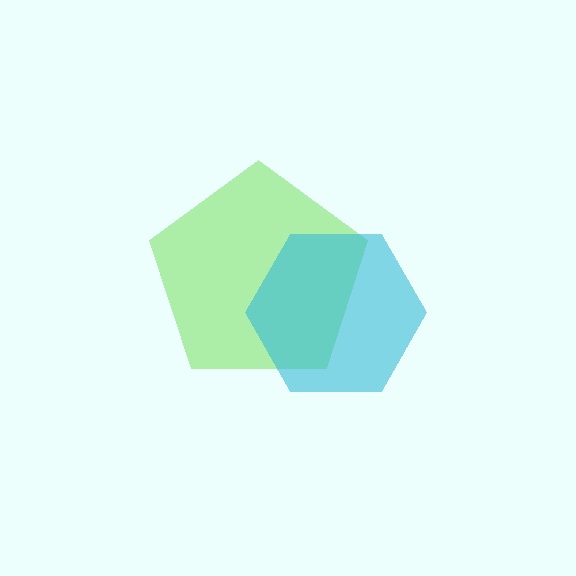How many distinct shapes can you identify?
There are 2 distinct shapes: a lime pentagon, a cyan hexagon.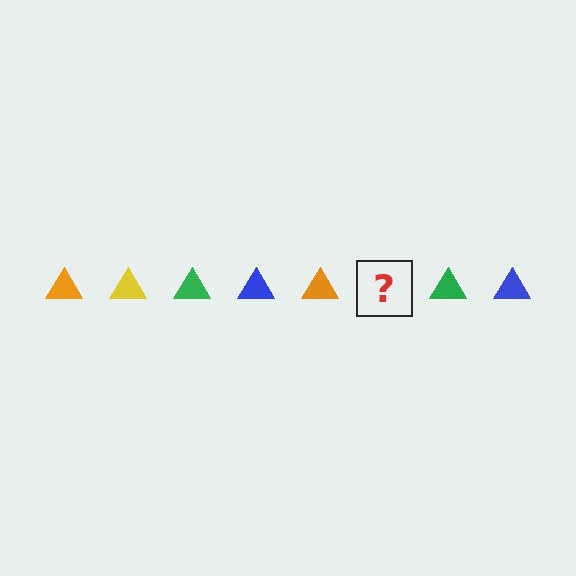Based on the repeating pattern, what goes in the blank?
The blank should be a yellow triangle.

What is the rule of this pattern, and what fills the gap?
The rule is that the pattern cycles through orange, yellow, green, blue triangles. The gap should be filled with a yellow triangle.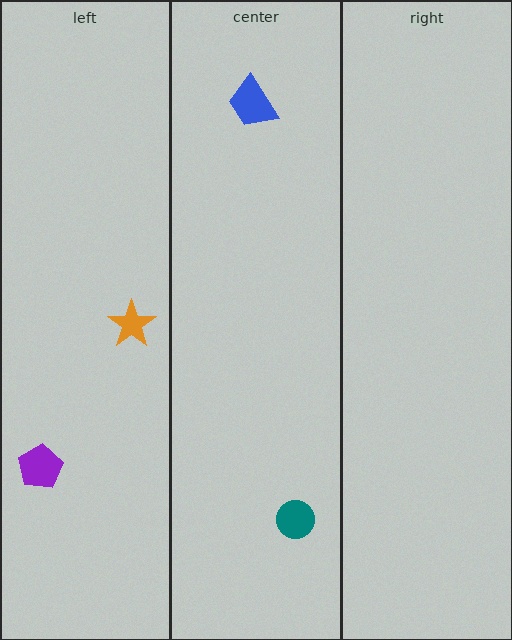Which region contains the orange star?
The left region.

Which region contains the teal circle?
The center region.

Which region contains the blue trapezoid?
The center region.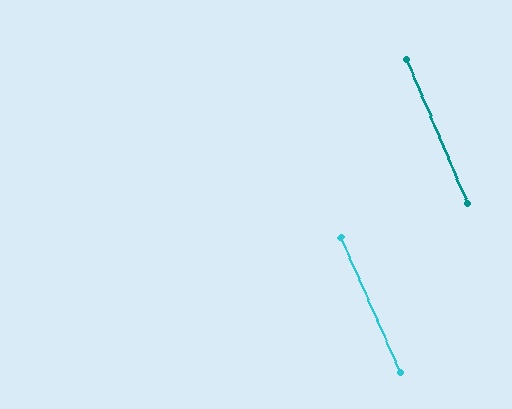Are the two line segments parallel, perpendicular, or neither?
Parallel — their directions differ by only 0.7°.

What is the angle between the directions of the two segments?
Approximately 1 degree.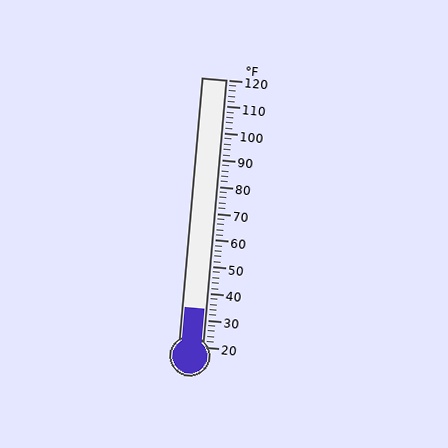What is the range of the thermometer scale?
The thermometer scale ranges from 20°F to 120°F.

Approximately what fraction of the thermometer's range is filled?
The thermometer is filled to approximately 15% of its range.